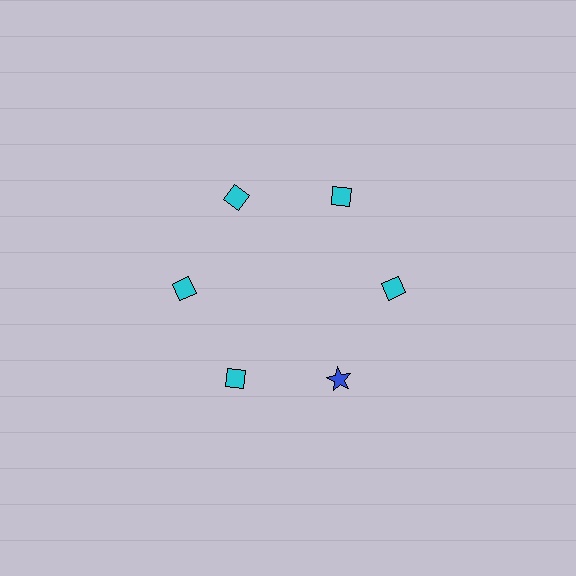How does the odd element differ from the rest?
It differs in both color (blue instead of cyan) and shape (star instead of diamond).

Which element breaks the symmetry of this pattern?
The blue star at roughly the 5 o'clock position breaks the symmetry. All other shapes are cyan diamonds.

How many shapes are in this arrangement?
There are 6 shapes arranged in a ring pattern.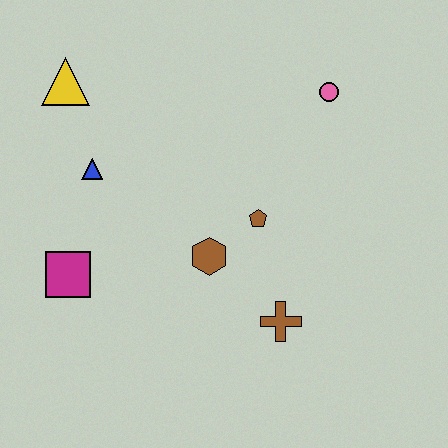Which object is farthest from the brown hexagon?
The yellow triangle is farthest from the brown hexagon.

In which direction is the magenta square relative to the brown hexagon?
The magenta square is to the left of the brown hexagon.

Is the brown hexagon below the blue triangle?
Yes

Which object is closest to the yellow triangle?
The blue triangle is closest to the yellow triangle.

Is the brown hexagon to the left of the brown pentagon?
Yes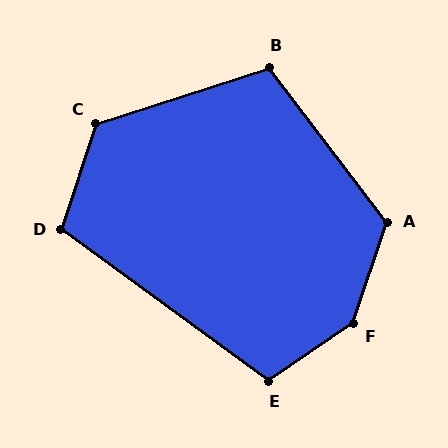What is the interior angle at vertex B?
Approximately 109 degrees (obtuse).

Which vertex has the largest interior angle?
F, at approximately 143 degrees.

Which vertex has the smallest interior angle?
D, at approximately 108 degrees.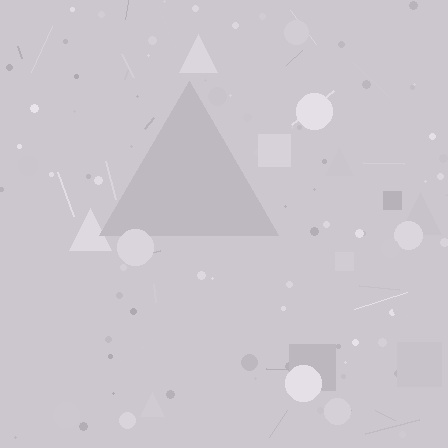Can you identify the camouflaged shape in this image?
The camouflaged shape is a triangle.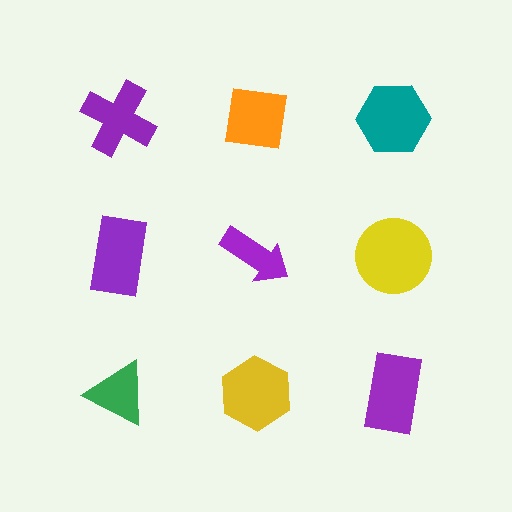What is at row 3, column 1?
A green triangle.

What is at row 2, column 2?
A purple arrow.